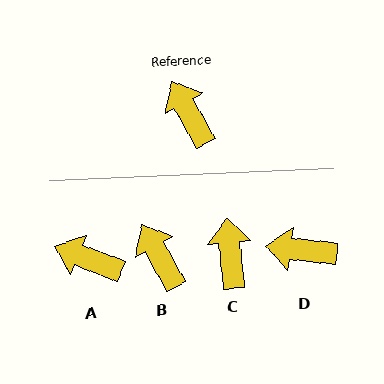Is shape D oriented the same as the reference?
No, it is off by about 55 degrees.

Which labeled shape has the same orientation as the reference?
B.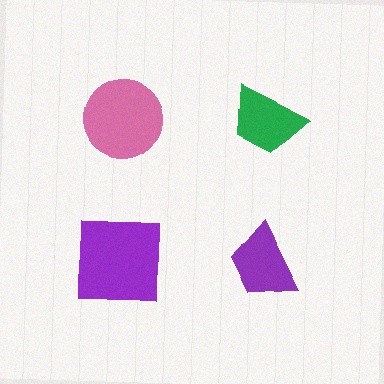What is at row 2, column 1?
A purple square.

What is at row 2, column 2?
A purple trapezoid.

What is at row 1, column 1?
A pink circle.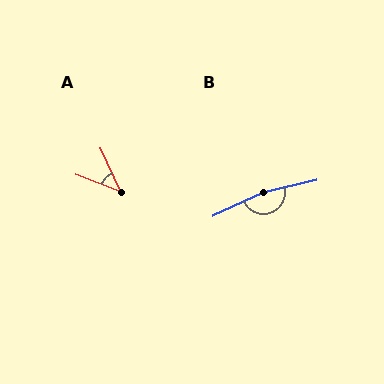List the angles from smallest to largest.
A (44°), B (169°).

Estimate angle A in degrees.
Approximately 44 degrees.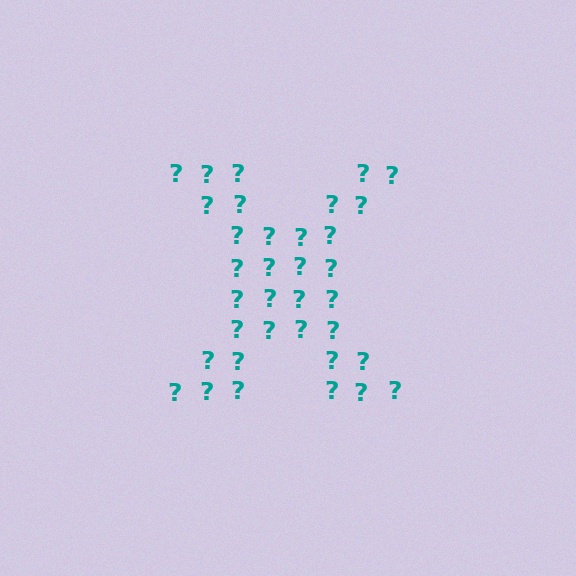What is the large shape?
The large shape is the letter X.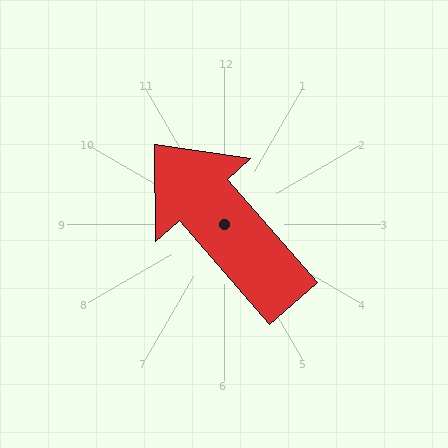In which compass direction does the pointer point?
Northwest.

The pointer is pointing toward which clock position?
Roughly 11 o'clock.